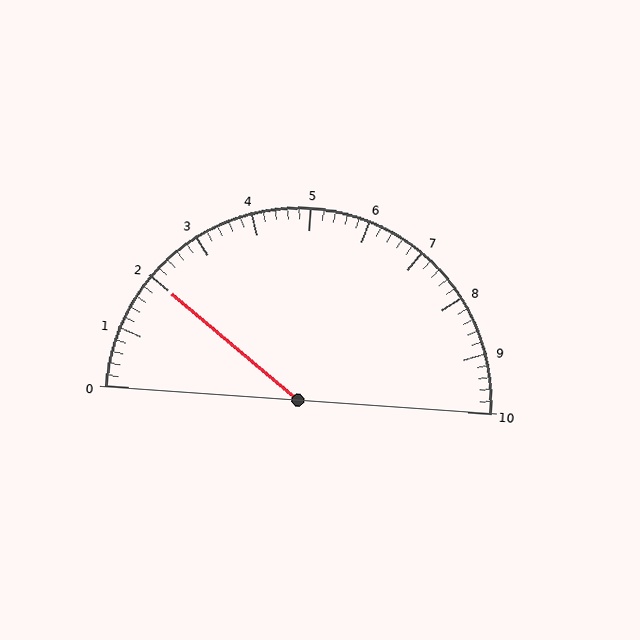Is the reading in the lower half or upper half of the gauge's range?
The reading is in the lower half of the range (0 to 10).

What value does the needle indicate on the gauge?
The needle indicates approximately 2.0.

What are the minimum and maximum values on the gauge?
The gauge ranges from 0 to 10.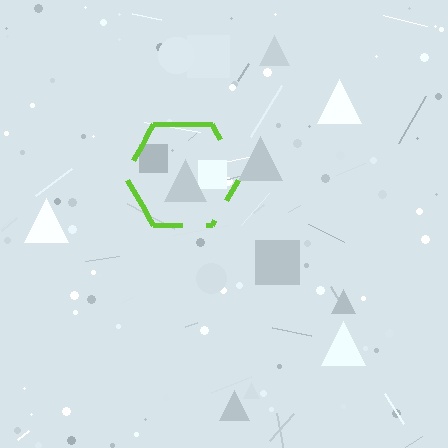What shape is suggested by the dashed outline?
The dashed outline suggests a hexagon.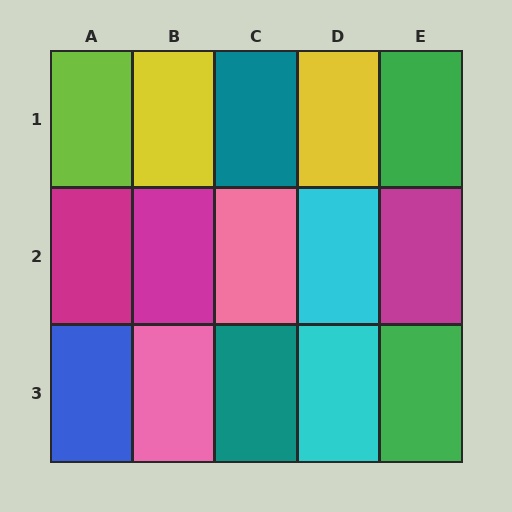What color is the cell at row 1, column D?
Yellow.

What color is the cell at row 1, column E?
Green.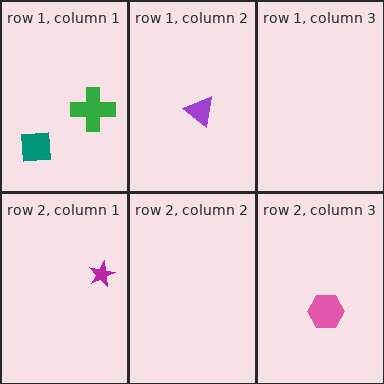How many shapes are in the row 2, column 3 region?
1.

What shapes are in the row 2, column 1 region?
The magenta star.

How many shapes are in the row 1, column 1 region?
2.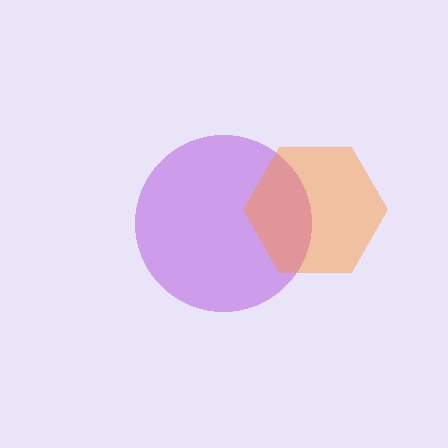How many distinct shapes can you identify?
There are 2 distinct shapes: a purple circle, an orange hexagon.